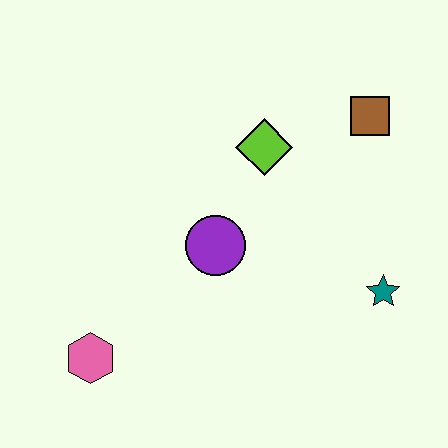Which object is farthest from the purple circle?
The brown square is farthest from the purple circle.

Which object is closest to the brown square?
The lime diamond is closest to the brown square.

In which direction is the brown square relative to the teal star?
The brown square is above the teal star.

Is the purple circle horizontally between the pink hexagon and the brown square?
Yes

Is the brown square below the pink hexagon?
No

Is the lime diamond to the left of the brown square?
Yes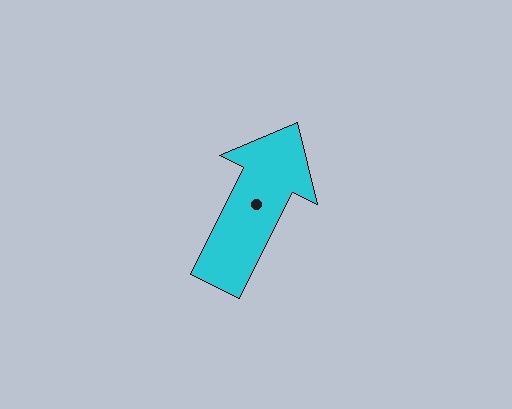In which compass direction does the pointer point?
Northeast.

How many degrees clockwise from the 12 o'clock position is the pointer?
Approximately 27 degrees.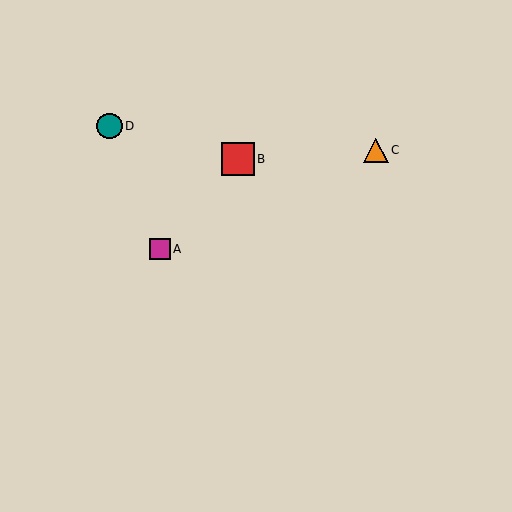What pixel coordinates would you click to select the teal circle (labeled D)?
Click at (109, 126) to select the teal circle D.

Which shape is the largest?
The red square (labeled B) is the largest.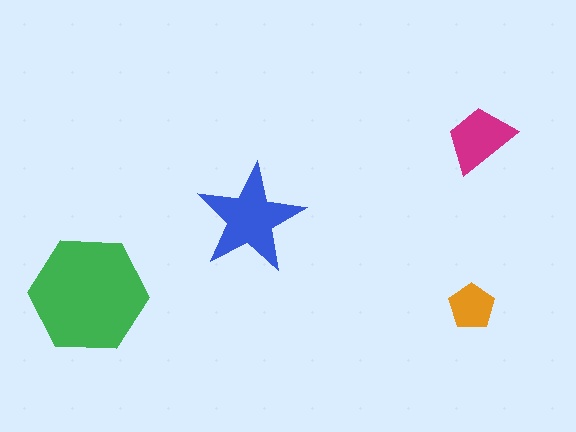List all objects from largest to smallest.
The green hexagon, the blue star, the magenta trapezoid, the orange pentagon.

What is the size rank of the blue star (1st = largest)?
2nd.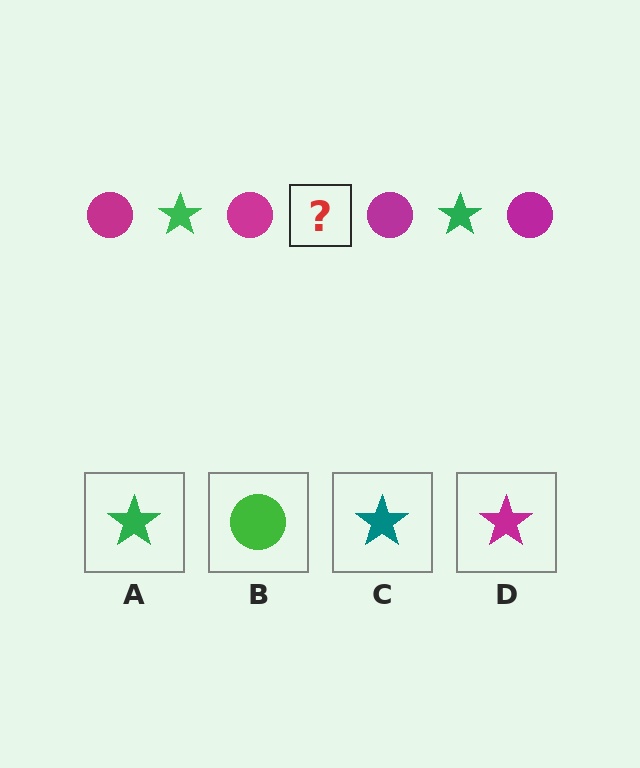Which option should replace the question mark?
Option A.